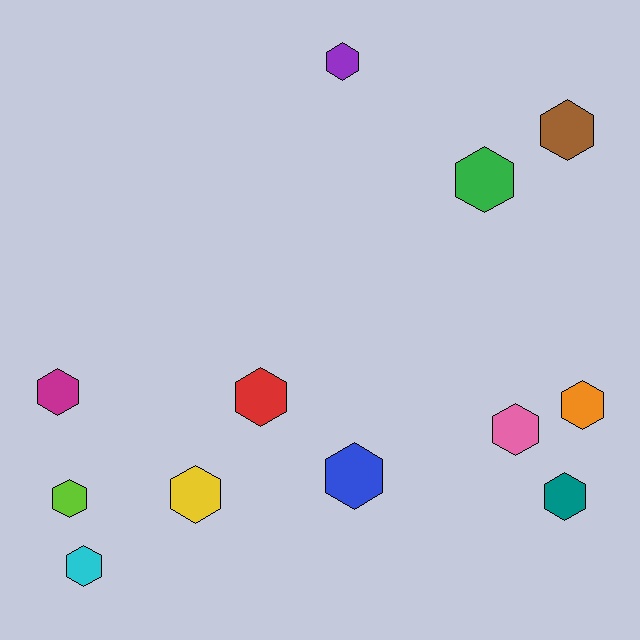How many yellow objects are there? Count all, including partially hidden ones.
There is 1 yellow object.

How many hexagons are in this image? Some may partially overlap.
There are 12 hexagons.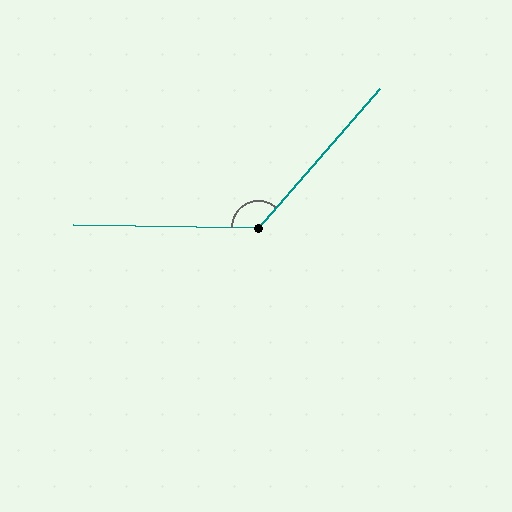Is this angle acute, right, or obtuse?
It is obtuse.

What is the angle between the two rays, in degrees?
Approximately 130 degrees.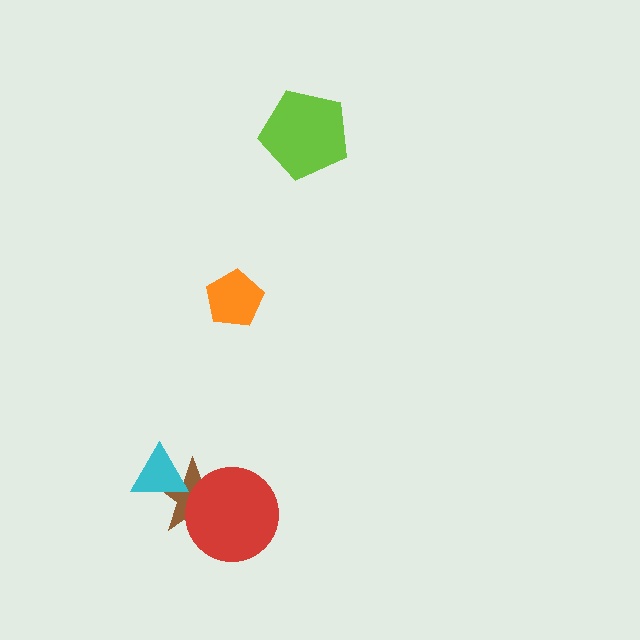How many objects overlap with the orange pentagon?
0 objects overlap with the orange pentagon.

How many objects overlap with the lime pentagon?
0 objects overlap with the lime pentagon.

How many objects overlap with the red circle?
1 object overlaps with the red circle.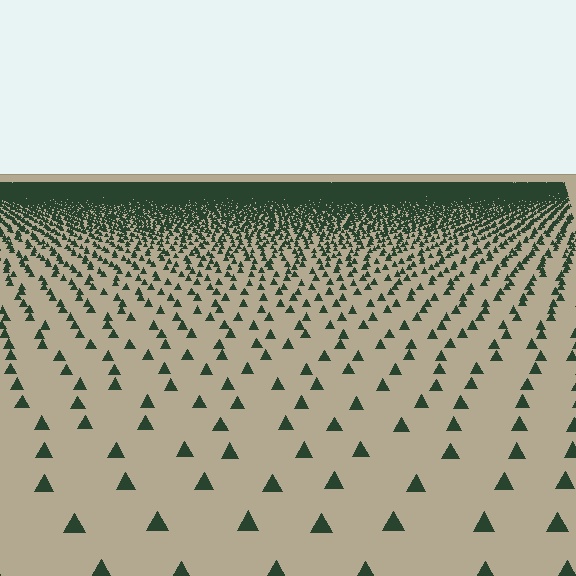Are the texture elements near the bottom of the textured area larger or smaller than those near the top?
Larger. Near the bottom, elements are closer to the viewer and appear at a bigger on-screen size.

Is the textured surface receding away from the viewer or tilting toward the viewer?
The surface is receding away from the viewer. Texture elements get smaller and denser toward the top.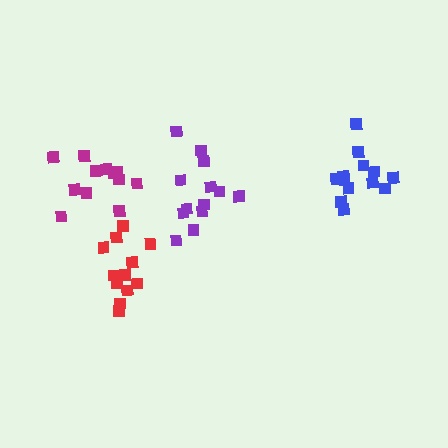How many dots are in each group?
Group 1: 13 dots, Group 2: 12 dots, Group 3: 13 dots, Group 4: 13 dots (51 total).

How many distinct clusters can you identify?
There are 4 distinct clusters.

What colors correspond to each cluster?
The clusters are colored: purple, red, blue, magenta.